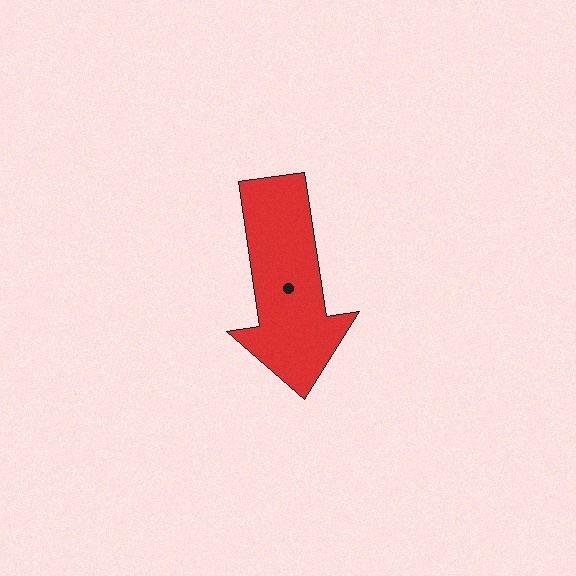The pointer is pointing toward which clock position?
Roughly 6 o'clock.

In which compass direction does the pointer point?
South.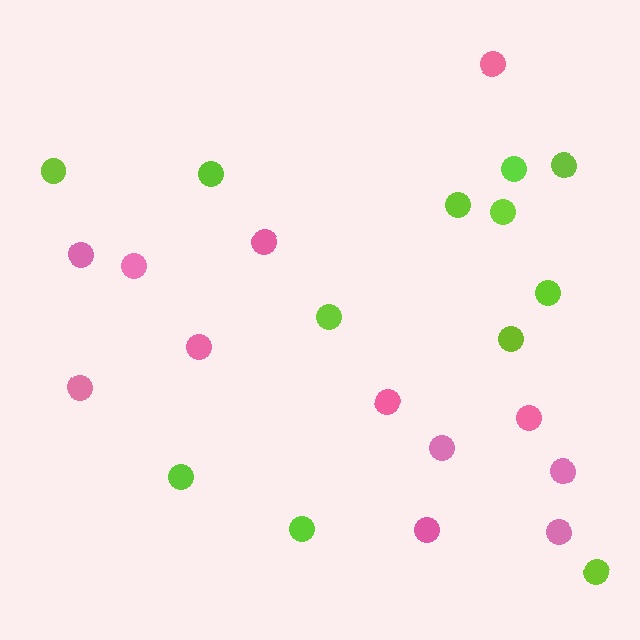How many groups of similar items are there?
There are 2 groups: one group of pink circles (12) and one group of lime circles (12).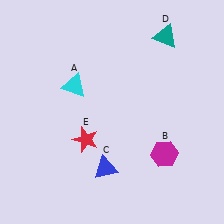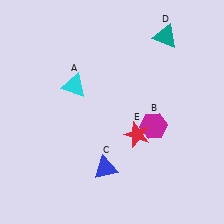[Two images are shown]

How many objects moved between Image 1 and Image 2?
2 objects moved between the two images.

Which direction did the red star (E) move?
The red star (E) moved right.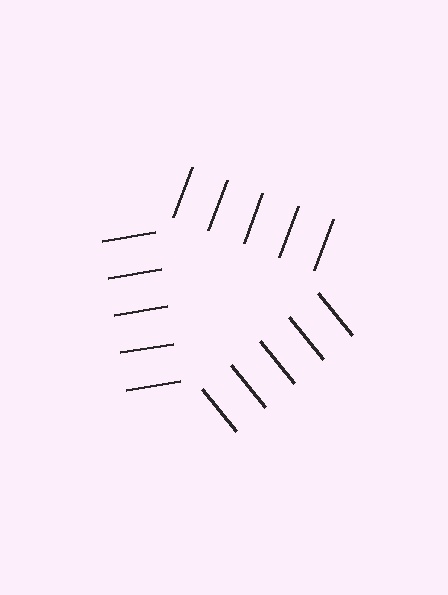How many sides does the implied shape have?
3 sides — the line-ends trace a triangle.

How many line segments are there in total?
15 — 5 along each of the 3 edges.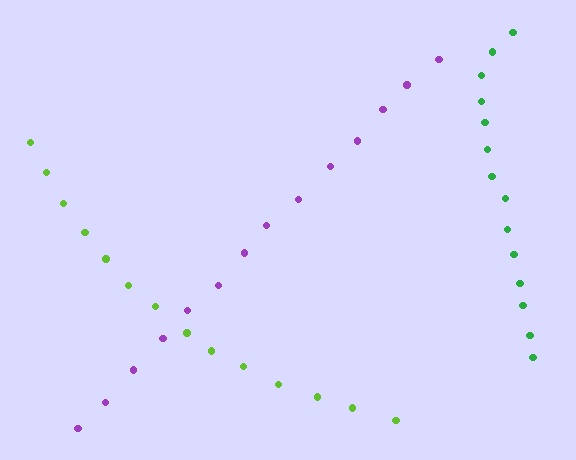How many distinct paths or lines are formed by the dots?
There are 3 distinct paths.